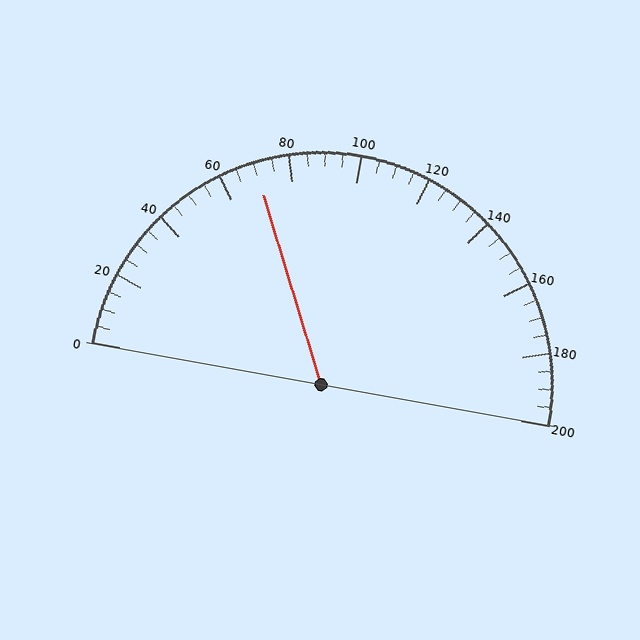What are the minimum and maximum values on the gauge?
The gauge ranges from 0 to 200.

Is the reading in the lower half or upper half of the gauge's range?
The reading is in the lower half of the range (0 to 200).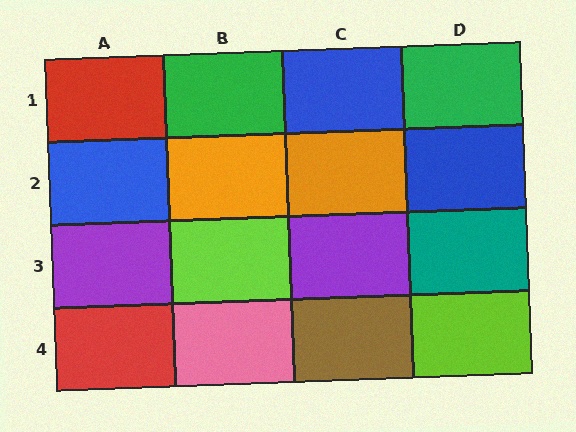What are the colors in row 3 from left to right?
Purple, lime, purple, teal.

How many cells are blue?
3 cells are blue.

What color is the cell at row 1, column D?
Green.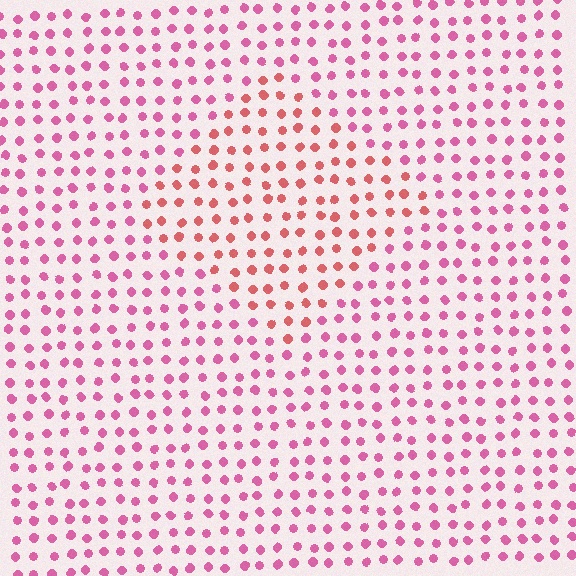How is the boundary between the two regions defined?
The boundary is defined purely by a slight shift in hue (about 31 degrees). Spacing, size, and orientation are identical on both sides.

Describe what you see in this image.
The image is filled with small pink elements in a uniform arrangement. A diamond-shaped region is visible where the elements are tinted to a slightly different hue, forming a subtle color boundary.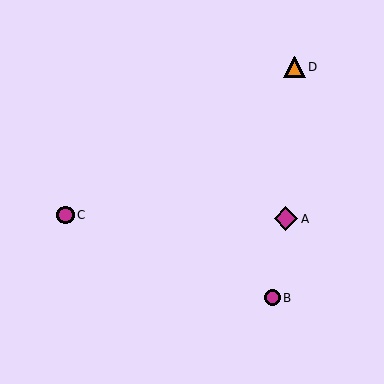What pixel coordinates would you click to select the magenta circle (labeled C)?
Click at (65, 215) to select the magenta circle C.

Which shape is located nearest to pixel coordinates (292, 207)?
The magenta diamond (labeled A) at (286, 219) is nearest to that location.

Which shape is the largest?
The magenta diamond (labeled A) is the largest.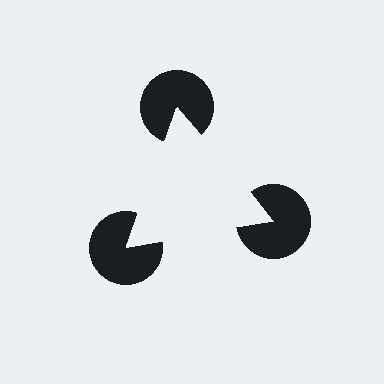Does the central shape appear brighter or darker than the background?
It typically appears slightly brighter than the background, even though no actual brightness change is drawn.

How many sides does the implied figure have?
3 sides.